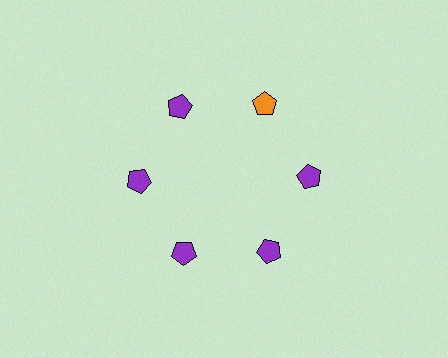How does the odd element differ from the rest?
It has a different color: orange instead of purple.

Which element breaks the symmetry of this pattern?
The orange pentagon at roughly the 1 o'clock position breaks the symmetry. All other shapes are purple pentagons.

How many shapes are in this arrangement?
There are 6 shapes arranged in a ring pattern.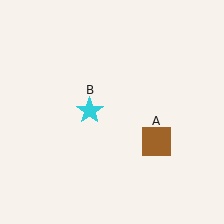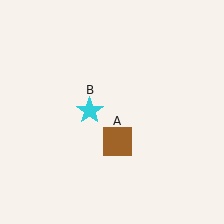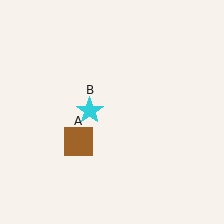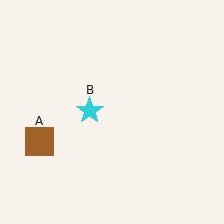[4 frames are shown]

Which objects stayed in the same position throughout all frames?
Cyan star (object B) remained stationary.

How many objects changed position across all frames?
1 object changed position: brown square (object A).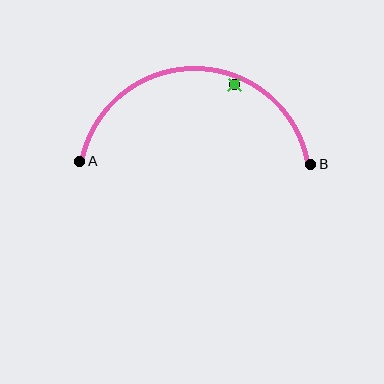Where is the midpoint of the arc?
The arc midpoint is the point on the curve farthest from the straight line joining A and B. It sits above that line.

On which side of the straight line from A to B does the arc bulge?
The arc bulges above the straight line connecting A and B.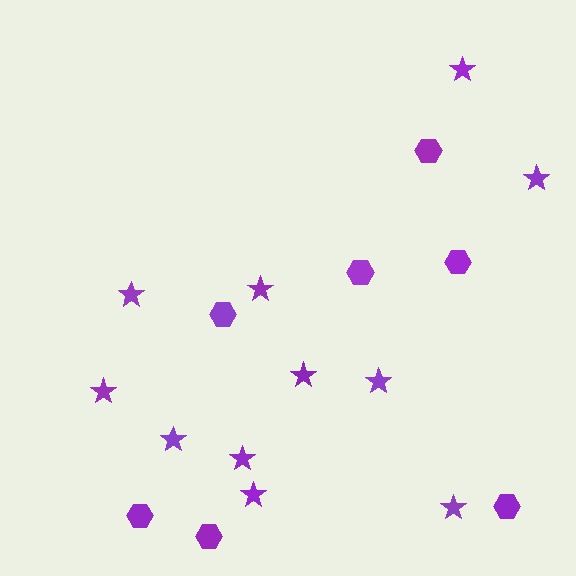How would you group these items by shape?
There are 2 groups: one group of hexagons (7) and one group of stars (11).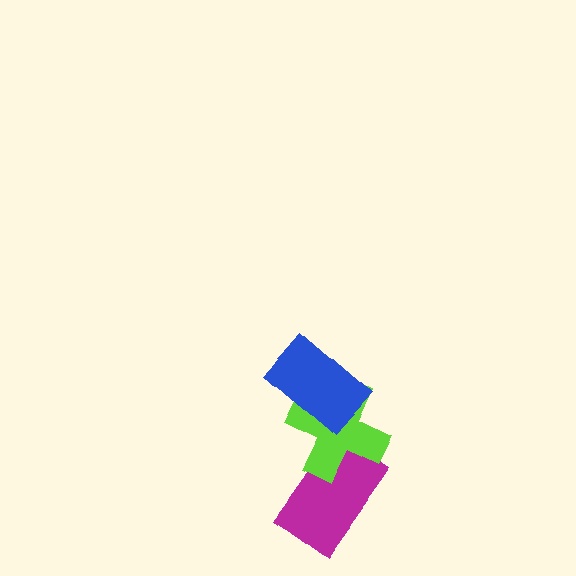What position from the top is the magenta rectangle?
The magenta rectangle is 3rd from the top.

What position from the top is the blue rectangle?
The blue rectangle is 1st from the top.